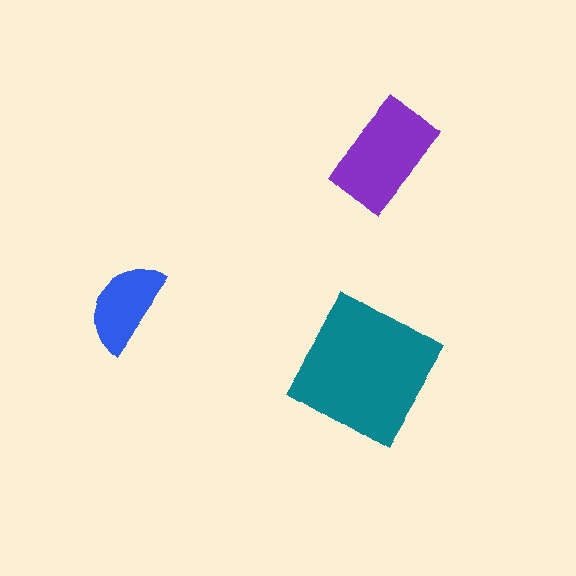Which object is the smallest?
The blue semicircle.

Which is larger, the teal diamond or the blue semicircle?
The teal diamond.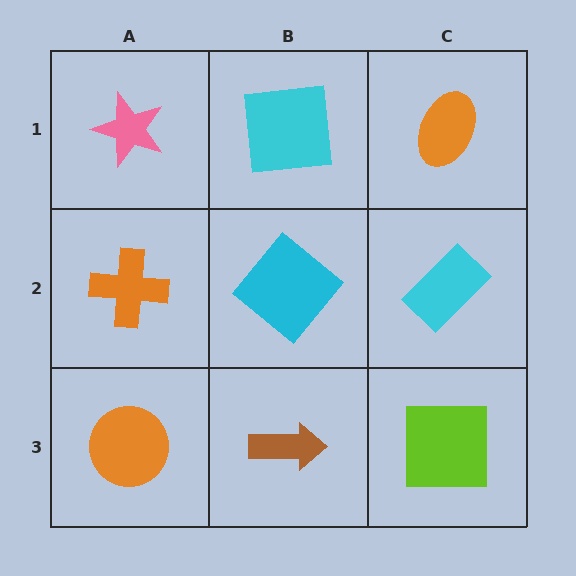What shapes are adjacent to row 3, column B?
A cyan diamond (row 2, column B), an orange circle (row 3, column A), a lime square (row 3, column C).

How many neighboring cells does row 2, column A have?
3.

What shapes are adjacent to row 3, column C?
A cyan rectangle (row 2, column C), a brown arrow (row 3, column B).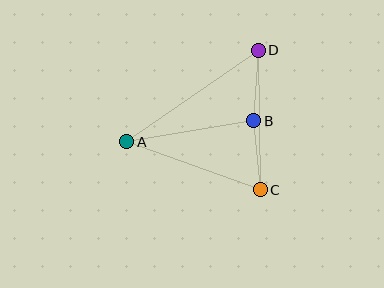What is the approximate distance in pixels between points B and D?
The distance between B and D is approximately 71 pixels.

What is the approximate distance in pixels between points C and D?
The distance between C and D is approximately 140 pixels.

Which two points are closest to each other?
Points B and C are closest to each other.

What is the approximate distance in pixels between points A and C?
The distance between A and C is approximately 142 pixels.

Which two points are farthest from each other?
Points A and D are farthest from each other.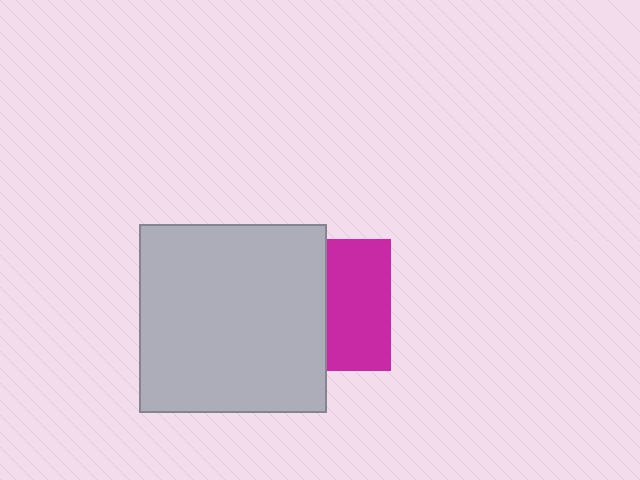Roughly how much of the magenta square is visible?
About half of it is visible (roughly 48%).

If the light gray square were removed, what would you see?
You would see the complete magenta square.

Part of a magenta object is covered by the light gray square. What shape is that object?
It is a square.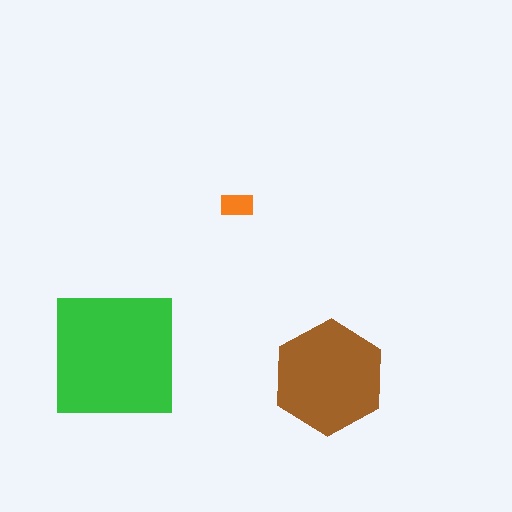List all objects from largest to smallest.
The green square, the brown hexagon, the orange rectangle.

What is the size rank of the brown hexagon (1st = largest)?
2nd.